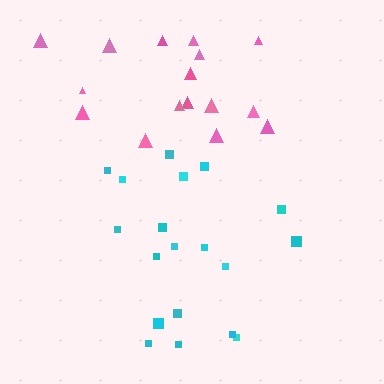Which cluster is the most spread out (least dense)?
Pink.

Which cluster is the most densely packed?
Cyan.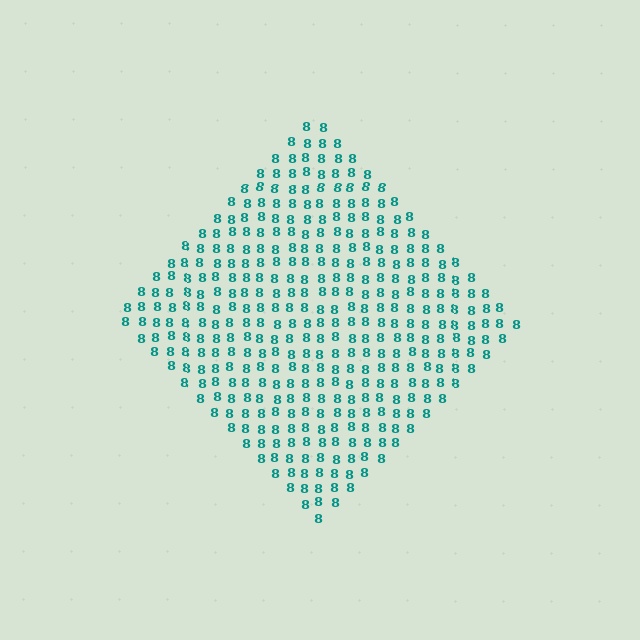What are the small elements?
The small elements are digit 8's.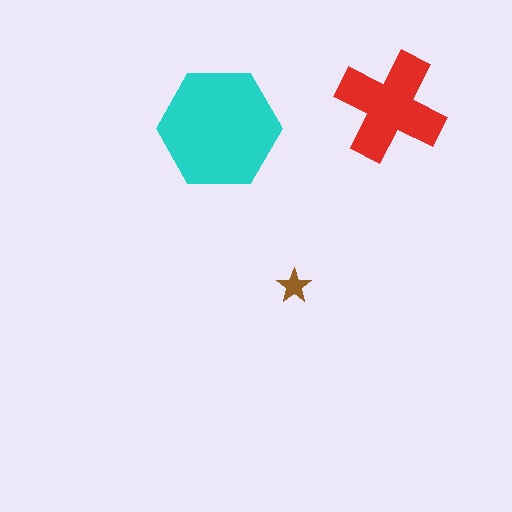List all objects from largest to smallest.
The cyan hexagon, the red cross, the brown star.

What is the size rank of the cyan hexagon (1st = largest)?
1st.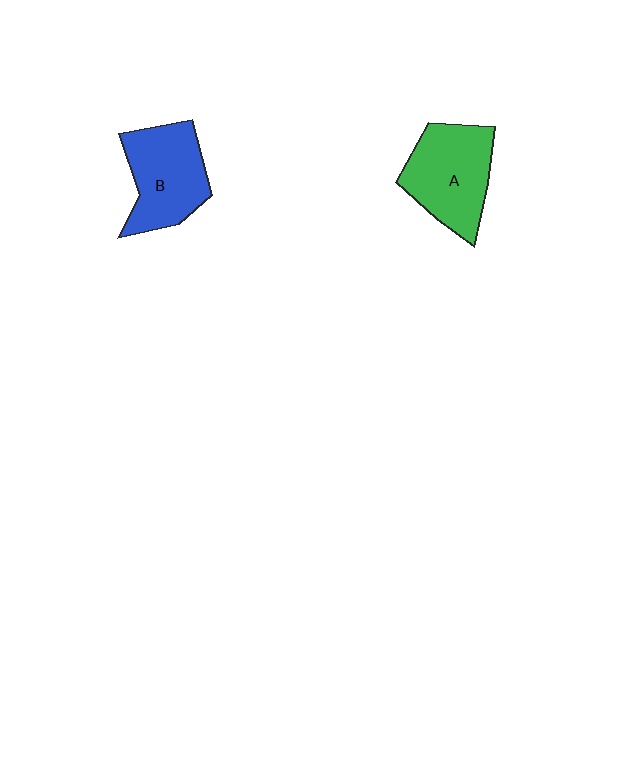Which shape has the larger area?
Shape A (green).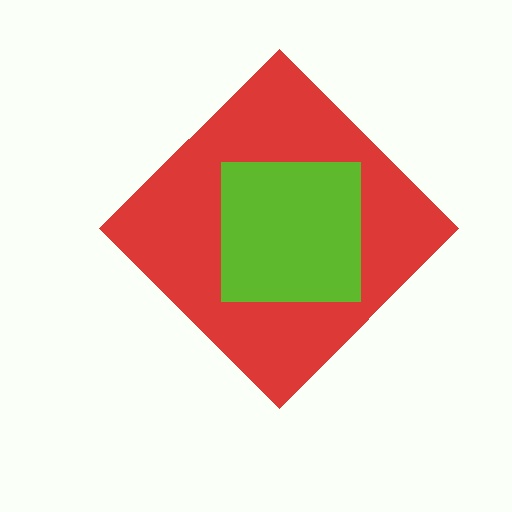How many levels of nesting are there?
2.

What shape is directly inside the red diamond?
The lime square.